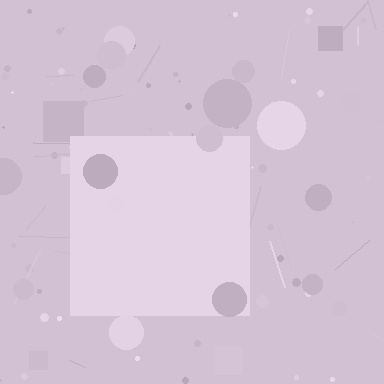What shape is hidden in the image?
A square is hidden in the image.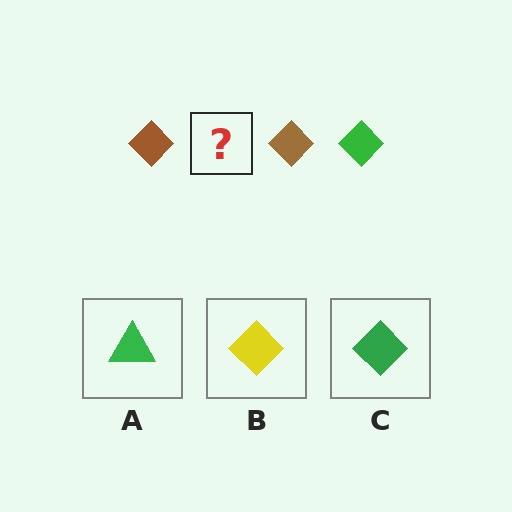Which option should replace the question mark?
Option C.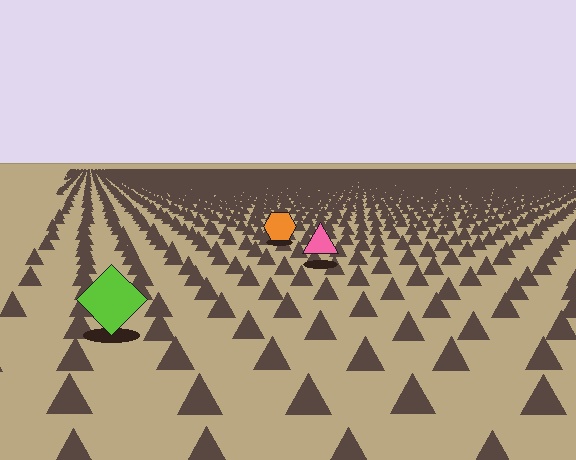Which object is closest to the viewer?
The lime diamond is closest. The texture marks near it are larger and more spread out.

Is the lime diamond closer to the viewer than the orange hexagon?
Yes. The lime diamond is closer — you can tell from the texture gradient: the ground texture is coarser near it.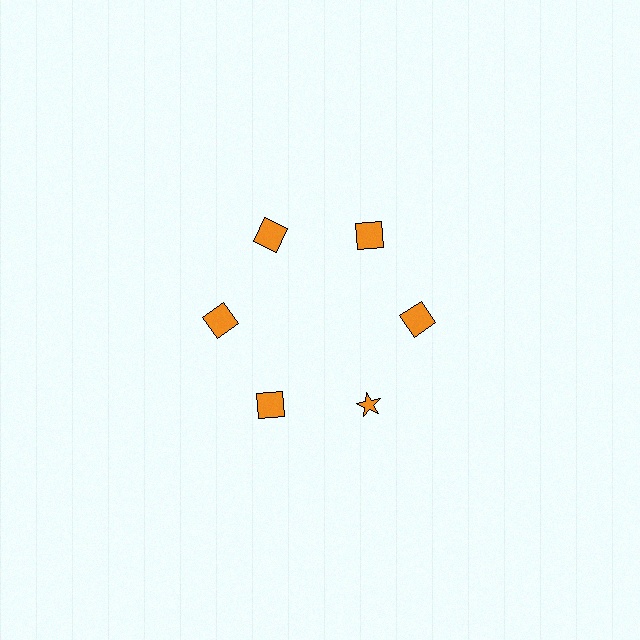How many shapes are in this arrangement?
There are 6 shapes arranged in a ring pattern.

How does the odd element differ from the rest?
It has a different shape: star instead of square.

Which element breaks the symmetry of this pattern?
The orange star at roughly the 5 o'clock position breaks the symmetry. All other shapes are orange squares.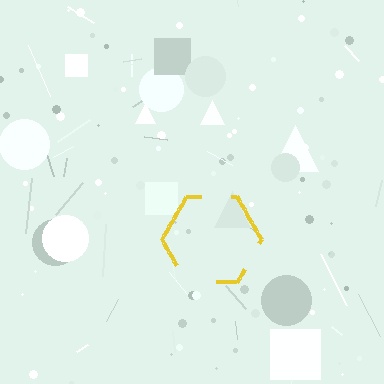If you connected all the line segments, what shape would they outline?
They would outline a hexagon.